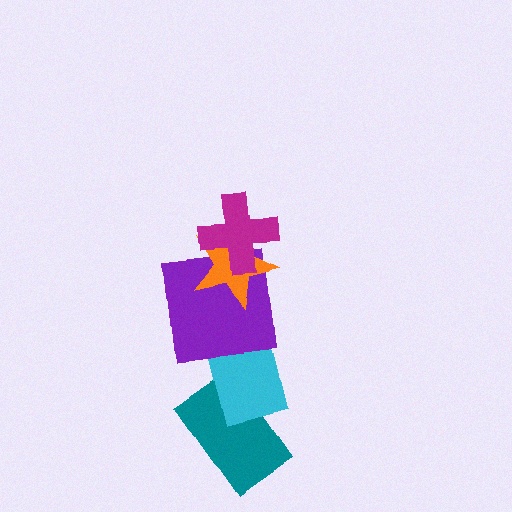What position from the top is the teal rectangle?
The teal rectangle is 5th from the top.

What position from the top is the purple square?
The purple square is 3rd from the top.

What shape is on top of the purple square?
The orange star is on top of the purple square.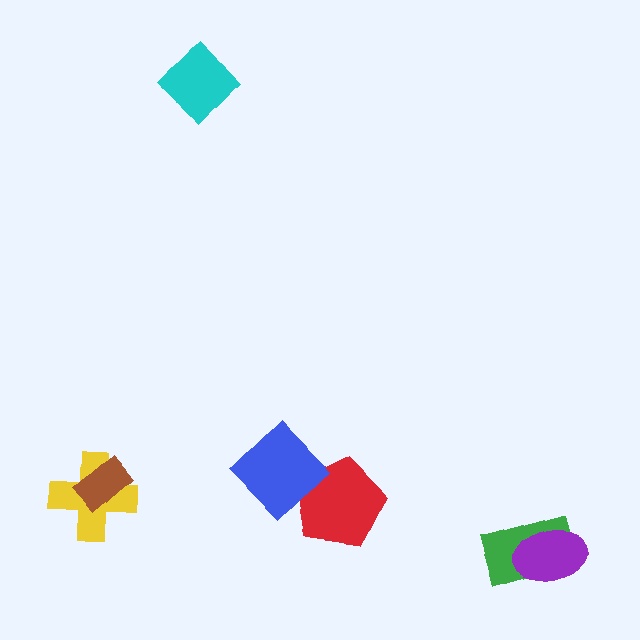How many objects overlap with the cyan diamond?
0 objects overlap with the cyan diamond.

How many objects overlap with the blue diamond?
1 object overlaps with the blue diamond.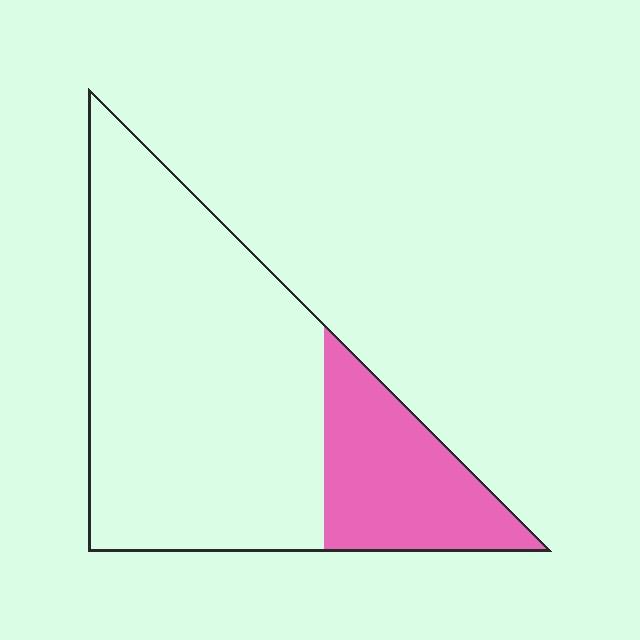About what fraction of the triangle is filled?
About one quarter (1/4).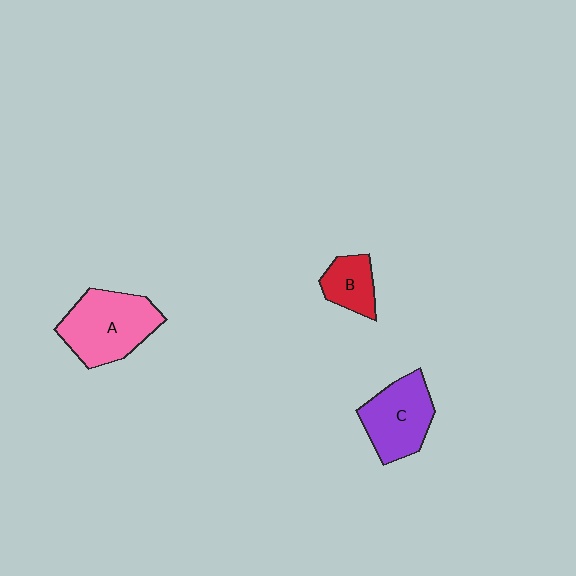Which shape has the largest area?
Shape A (pink).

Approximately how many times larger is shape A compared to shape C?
Approximately 1.2 times.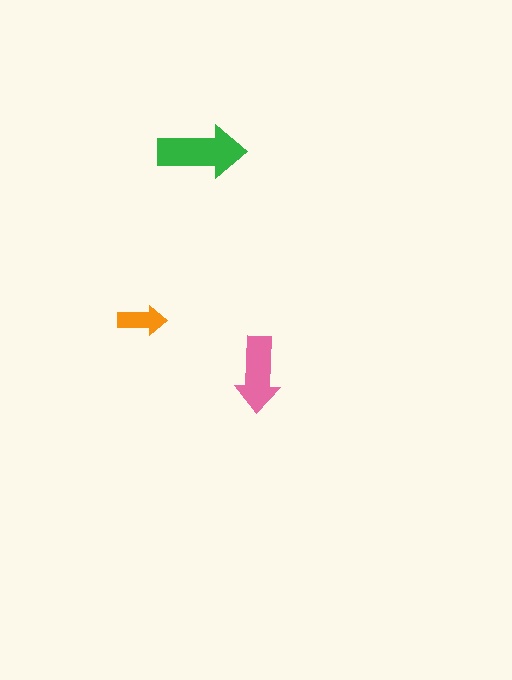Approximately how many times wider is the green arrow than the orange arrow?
About 2 times wider.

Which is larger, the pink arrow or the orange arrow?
The pink one.